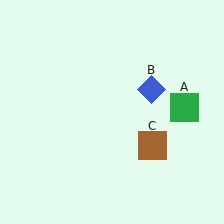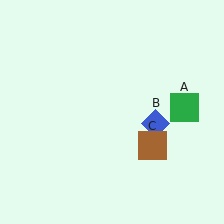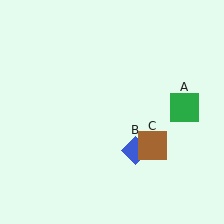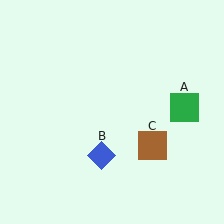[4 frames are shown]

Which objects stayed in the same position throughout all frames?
Green square (object A) and brown square (object C) remained stationary.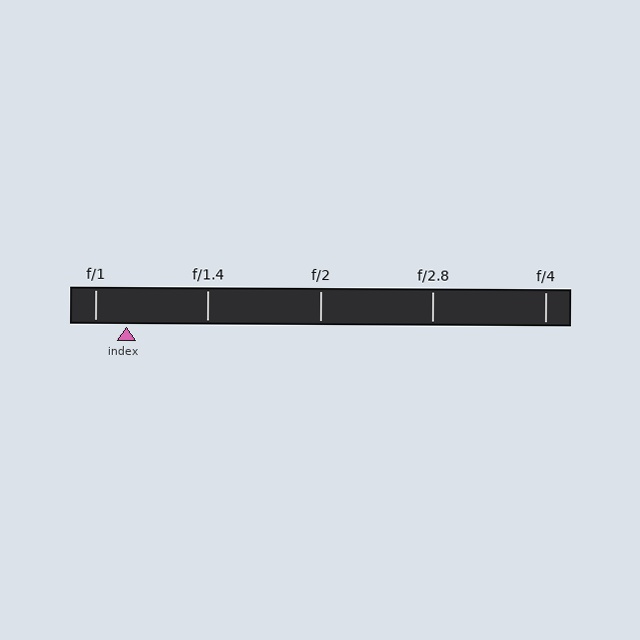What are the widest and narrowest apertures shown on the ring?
The widest aperture shown is f/1 and the narrowest is f/4.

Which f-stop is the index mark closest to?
The index mark is closest to f/1.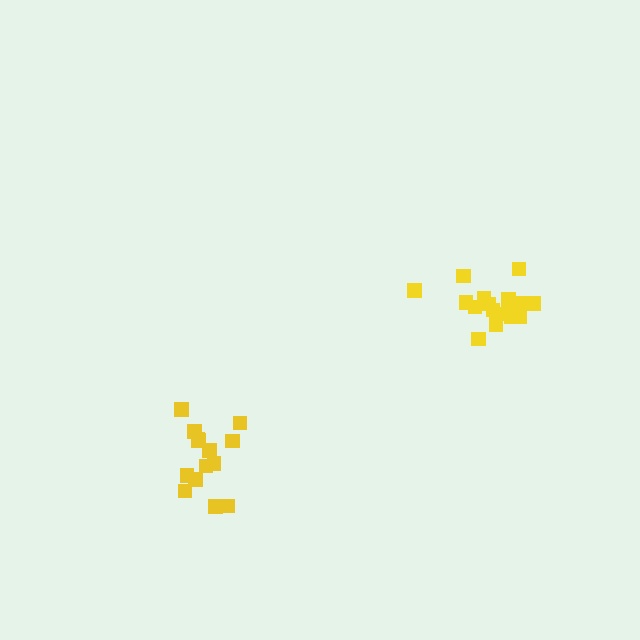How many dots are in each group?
Group 1: 14 dots, Group 2: 17 dots (31 total).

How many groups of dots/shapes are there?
There are 2 groups.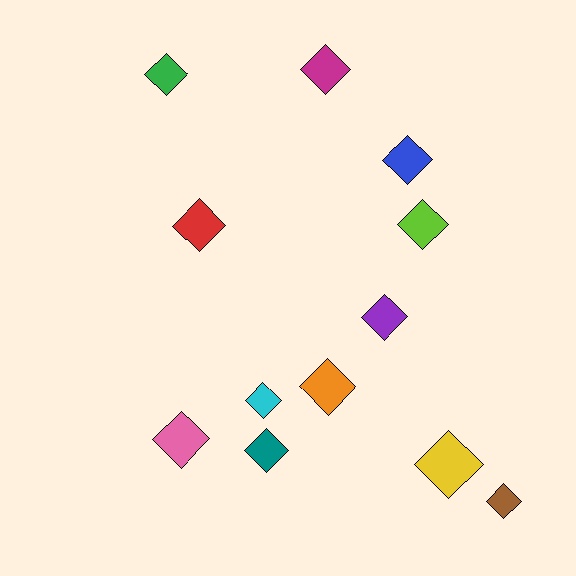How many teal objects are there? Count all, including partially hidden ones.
There is 1 teal object.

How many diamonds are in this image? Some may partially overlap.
There are 12 diamonds.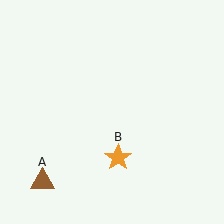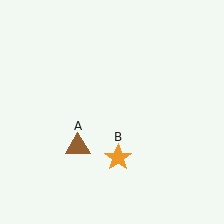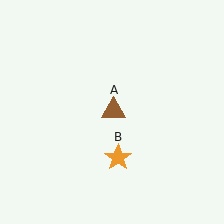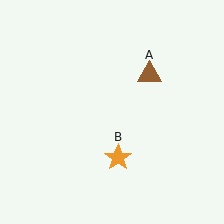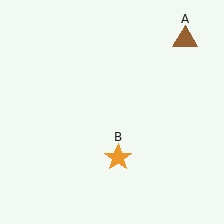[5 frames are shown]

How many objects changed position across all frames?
1 object changed position: brown triangle (object A).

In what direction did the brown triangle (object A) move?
The brown triangle (object A) moved up and to the right.